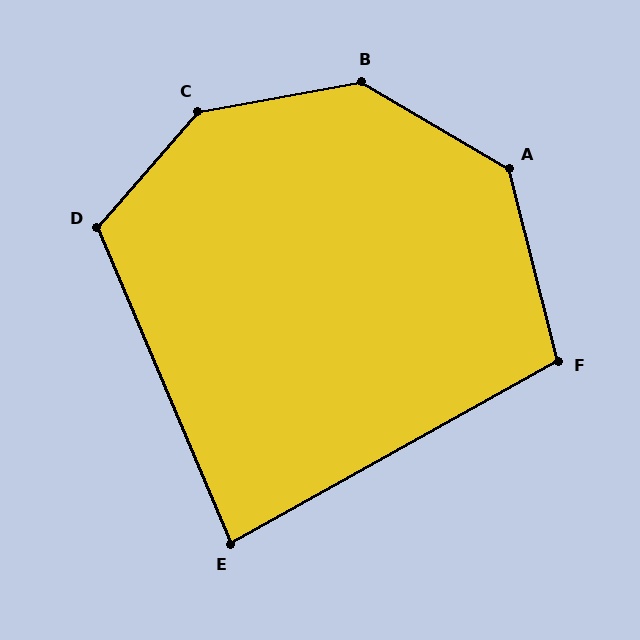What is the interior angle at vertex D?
Approximately 116 degrees (obtuse).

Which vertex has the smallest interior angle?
E, at approximately 84 degrees.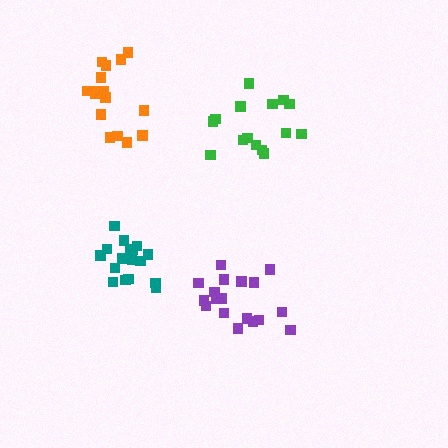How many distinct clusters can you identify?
There are 4 distinct clusters.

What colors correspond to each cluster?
The clusters are colored: green, teal, purple, orange.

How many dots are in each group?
Group 1: 16 dots, Group 2: 17 dots, Group 3: 18 dots, Group 4: 16 dots (67 total).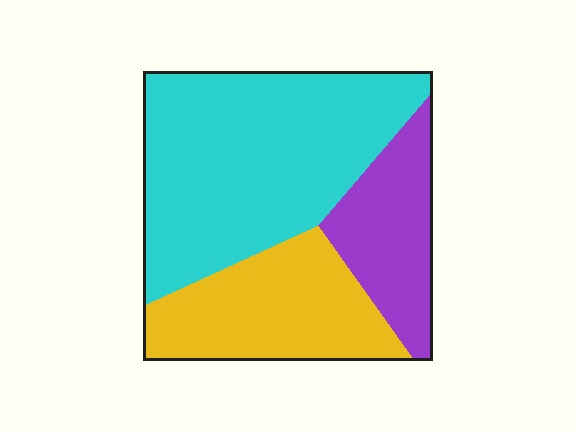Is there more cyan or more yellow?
Cyan.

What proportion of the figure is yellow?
Yellow takes up about one quarter (1/4) of the figure.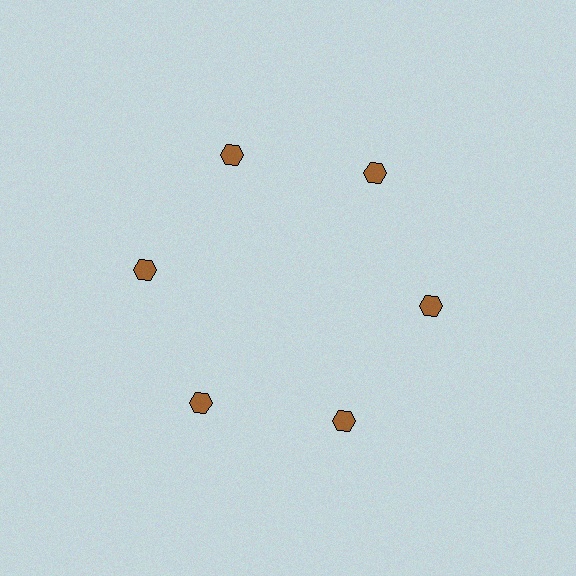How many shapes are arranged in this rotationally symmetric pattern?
There are 6 shapes, arranged in 6 groups of 1.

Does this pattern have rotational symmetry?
Yes, this pattern has 6-fold rotational symmetry. It looks the same after rotating 60 degrees around the center.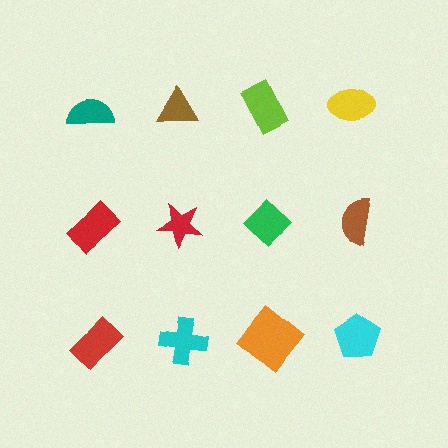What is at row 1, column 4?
A yellow ellipse.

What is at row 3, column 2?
A cyan cross.